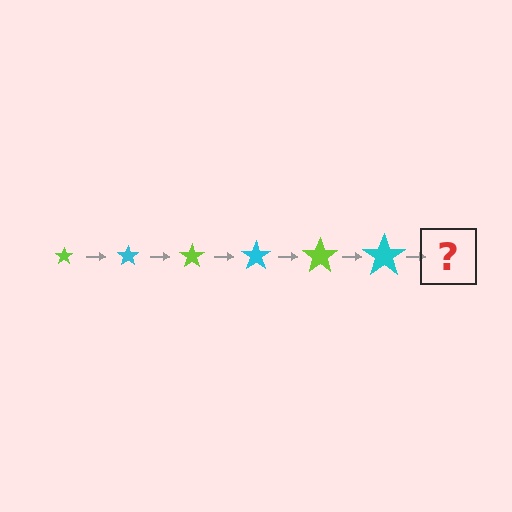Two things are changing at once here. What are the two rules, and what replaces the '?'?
The two rules are that the star grows larger each step and the color cycles through lime and cyan. The '?' should be a lime star, larger than the previous one.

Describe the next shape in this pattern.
It should be a lime star, larger than the previous one.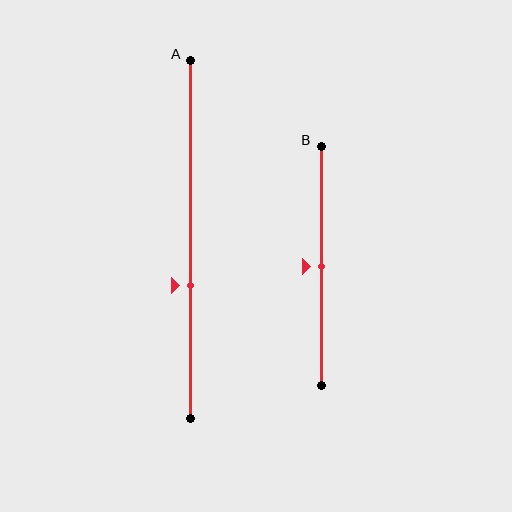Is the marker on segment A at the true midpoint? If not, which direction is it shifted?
No, the marker on segment A is shifted downward by about 13% of the segment length.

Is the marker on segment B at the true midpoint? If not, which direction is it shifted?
Yes, the marker on segment B is at the true midpoint.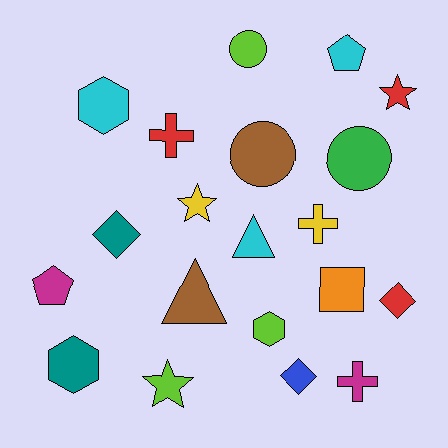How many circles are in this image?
There are 3 circles.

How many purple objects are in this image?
There are no purple objects.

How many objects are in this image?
There are 20 objects.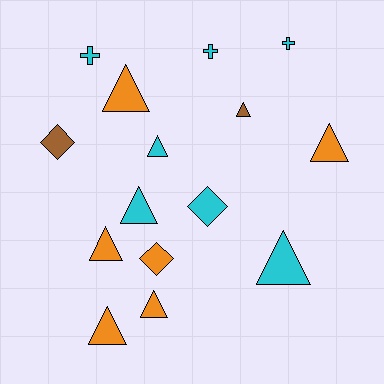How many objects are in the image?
There are 15 objects.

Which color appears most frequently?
Cyan, with 7 objects.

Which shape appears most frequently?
Triangle, with 9 objects.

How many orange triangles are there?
There are 5 orange triangles.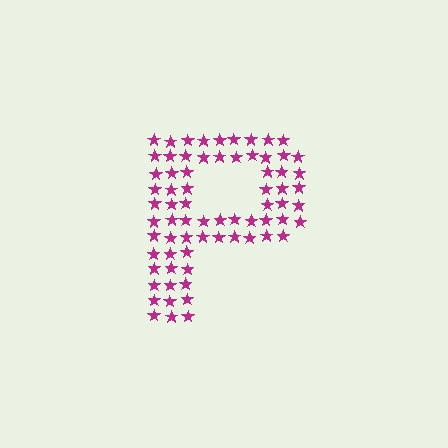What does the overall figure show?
The overall figure shows the letter P.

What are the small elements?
The small elements are stars.